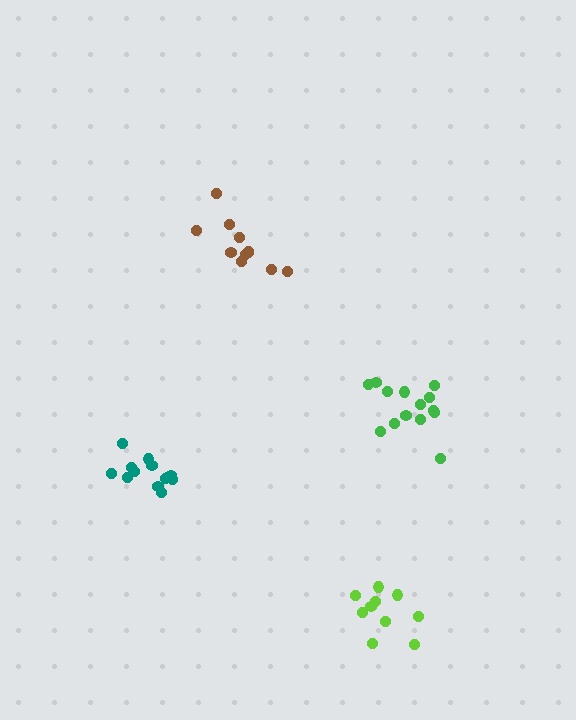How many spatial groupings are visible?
There are 4 spatial groupings.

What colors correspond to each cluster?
The clusters are colored: brown, teal, lime, green.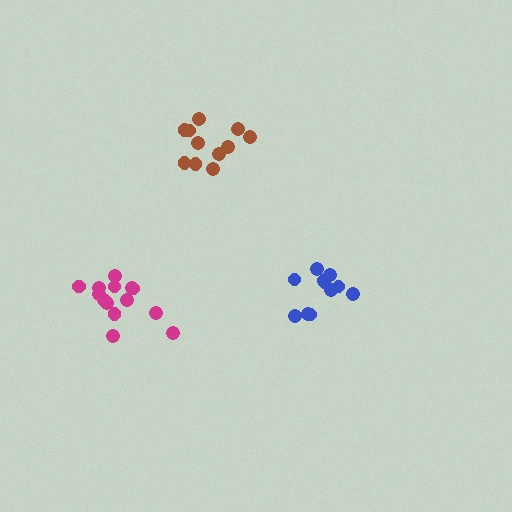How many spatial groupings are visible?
There are 3 spatial groupings.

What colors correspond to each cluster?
The clusters are colored: blue, brown, magenta.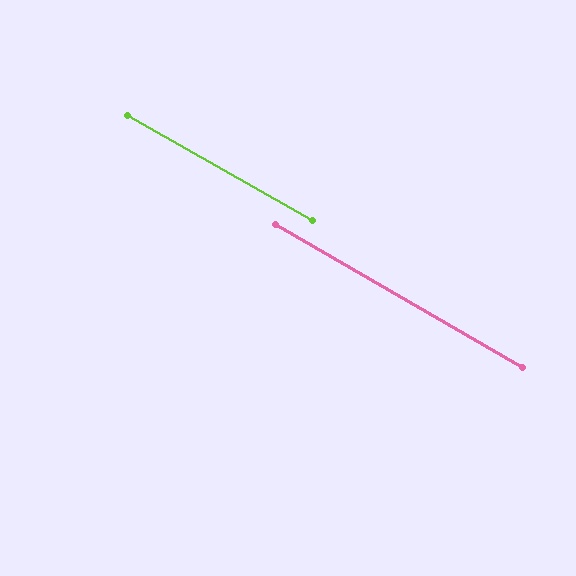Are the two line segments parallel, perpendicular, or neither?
Parallel — their directions differ by only 0.4°.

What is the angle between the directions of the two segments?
Approximately 0 degrees.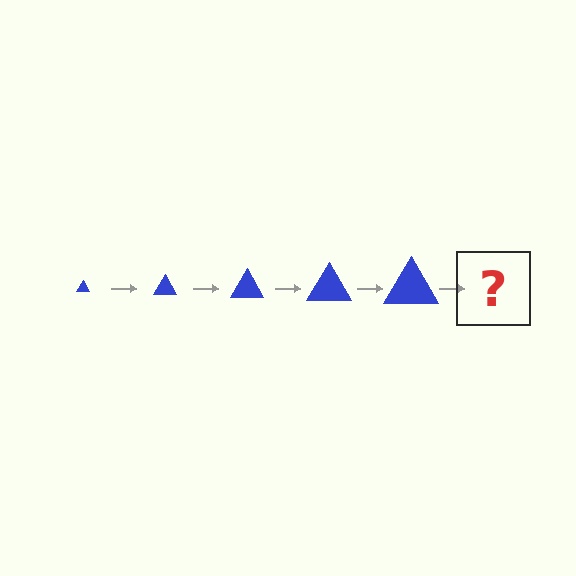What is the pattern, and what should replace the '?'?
The pattern is that the triangle gets progressively larger each step. The '?' should be a blue triangle, larger than the previous one.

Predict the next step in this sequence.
The next step is a blue triangle, larger than the previous one.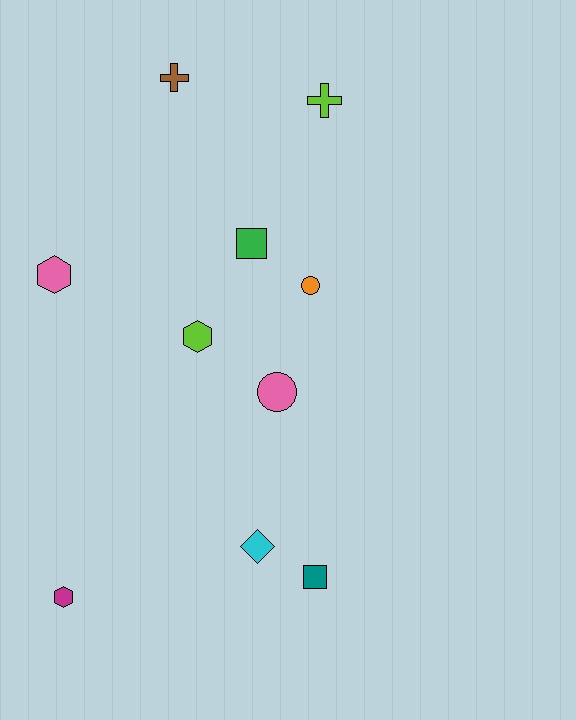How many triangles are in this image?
There are no triangles.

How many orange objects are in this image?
There is 1 orange object.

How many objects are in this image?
There are 10 objects.